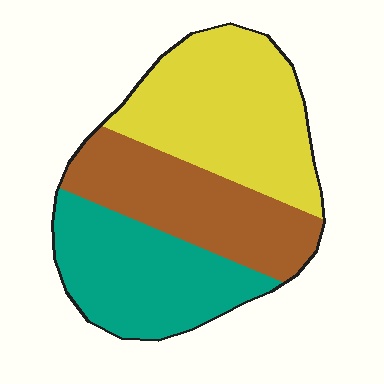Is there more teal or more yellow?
Yellow.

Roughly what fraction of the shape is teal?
Teal covers around 30% of the shape.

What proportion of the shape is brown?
Brown covers 30% of the shape.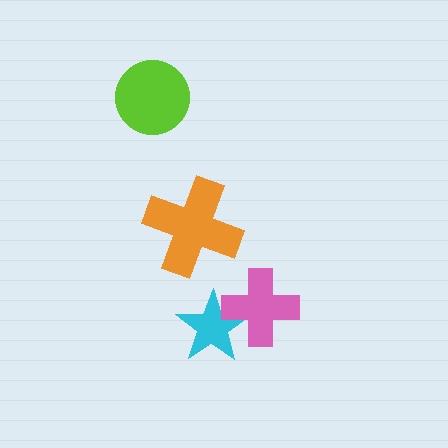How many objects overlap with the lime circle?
0 objects overlap with the lime circle.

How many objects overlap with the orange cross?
0 objects overlap with the orange cross.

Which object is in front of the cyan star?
The pink cross is in front of the cyan star.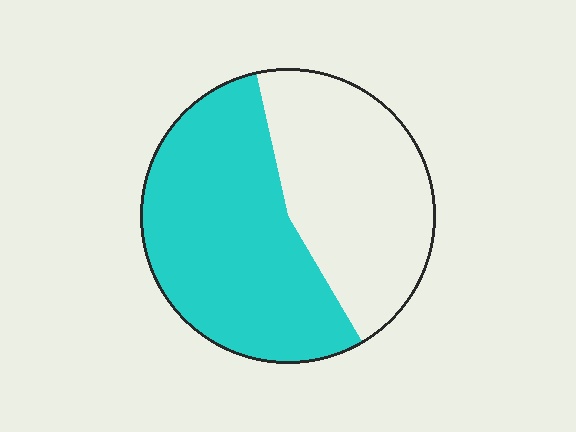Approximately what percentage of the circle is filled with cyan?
Approximately 55%.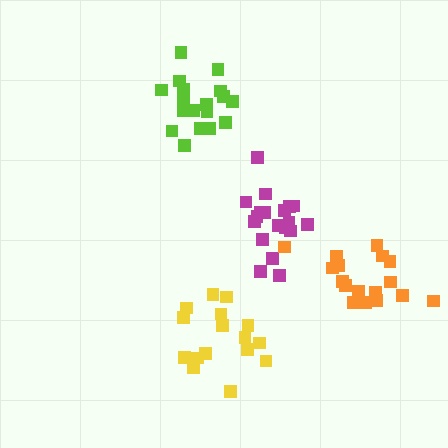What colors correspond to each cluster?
The clusters are colored: lime, magenta, yellow, orange.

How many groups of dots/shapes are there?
There are 4 groups.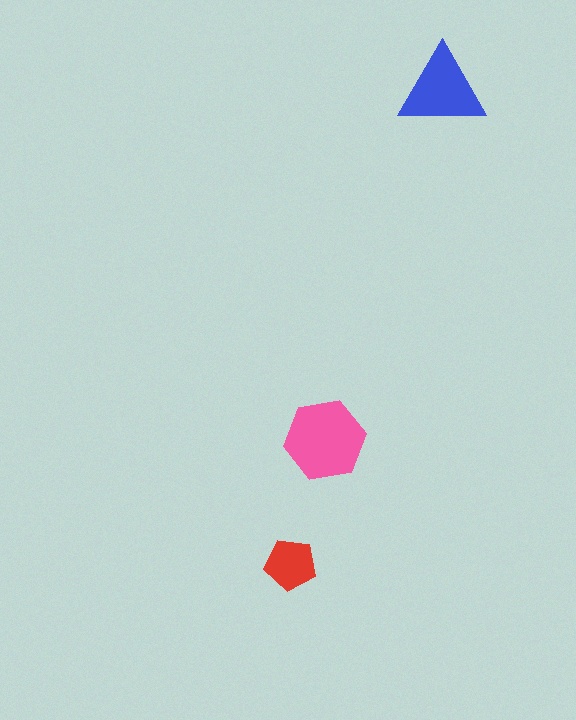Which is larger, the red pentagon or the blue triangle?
The blue triangle.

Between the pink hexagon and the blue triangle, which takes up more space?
The pink hexagon.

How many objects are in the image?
There are 3 objects in the image.